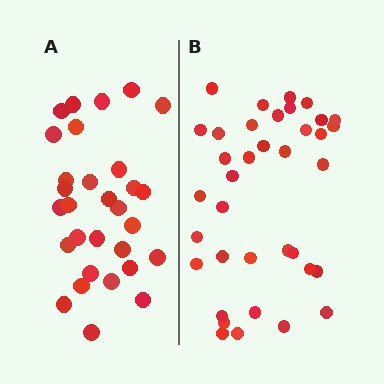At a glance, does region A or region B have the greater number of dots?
Region B (the right region) has more dots.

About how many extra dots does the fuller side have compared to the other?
Region B has roughly 8 or so more dots than region A.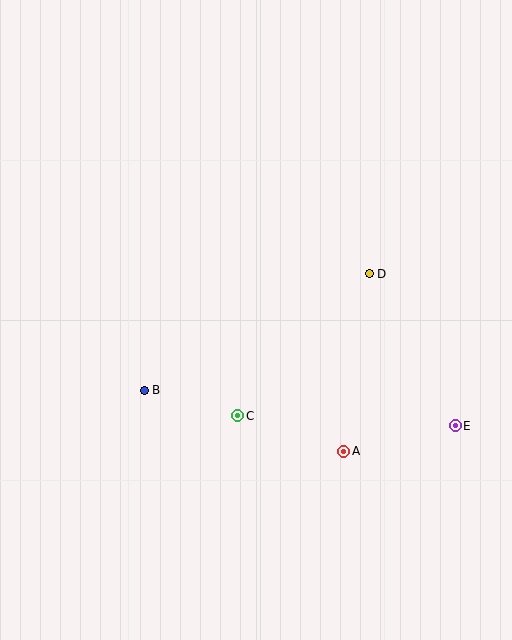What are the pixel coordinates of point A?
Point A is at (344, 451).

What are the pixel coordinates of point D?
Point D is at (369, 274).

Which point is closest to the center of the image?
Point C at (238, 416) is closest to the center.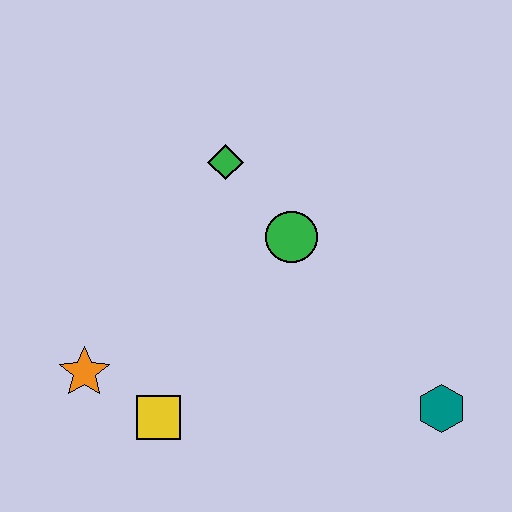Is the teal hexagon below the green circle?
Yes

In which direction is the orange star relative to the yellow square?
The orange star is to the left of the yellow square.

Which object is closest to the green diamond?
The green circle is closest to the green diamond.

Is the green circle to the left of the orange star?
No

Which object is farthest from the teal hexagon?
The orange star is farthest from the teal hexagon.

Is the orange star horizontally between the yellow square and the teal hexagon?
No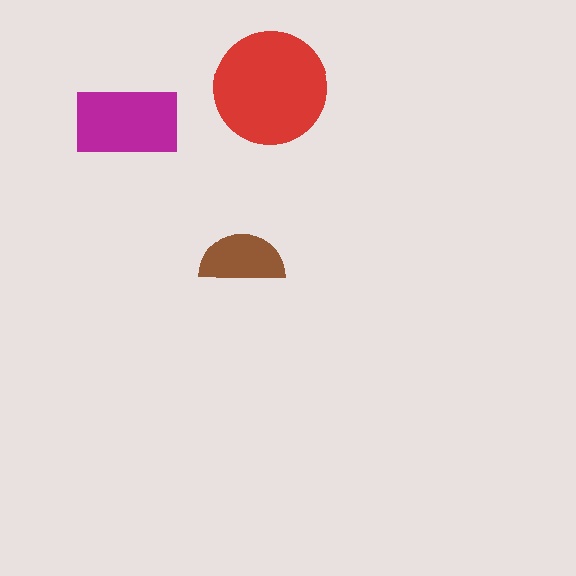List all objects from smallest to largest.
The brown semicircle, the magenta rectangle, the red circle.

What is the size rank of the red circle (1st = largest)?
1st.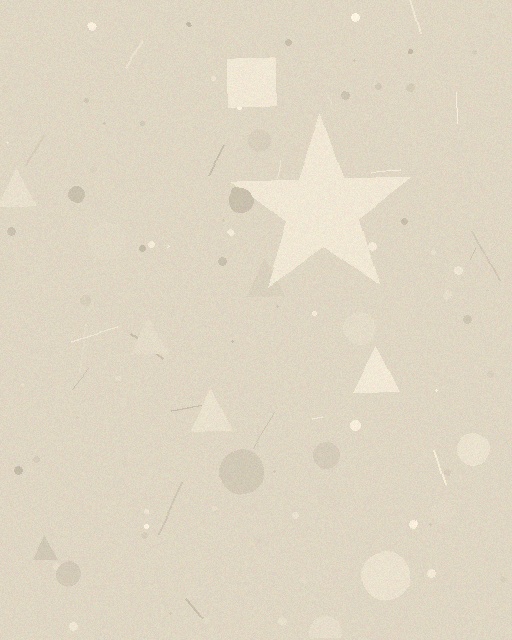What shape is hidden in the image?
A star is hidden in the image.